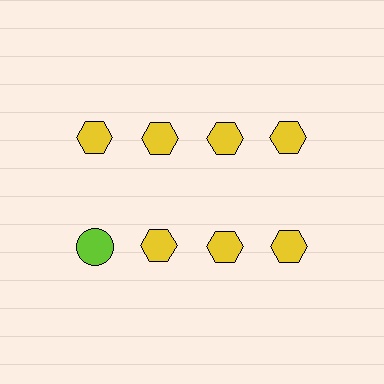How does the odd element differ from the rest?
It differs in both color (lime instead of yellow) and shape (circle instead of hexagon).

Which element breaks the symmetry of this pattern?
The lime circle in the second row, leftmost column breaks the symmetry. All other shapes are yellow hexagons.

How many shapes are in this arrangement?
There are 8 shapes arranged in a grid pattern.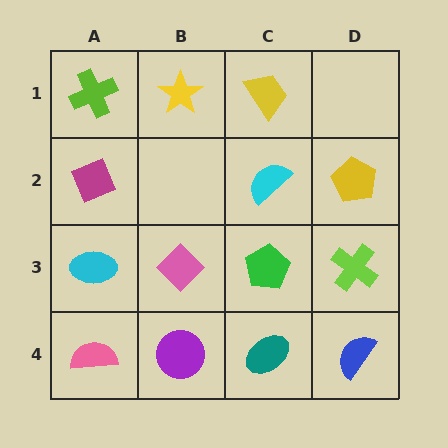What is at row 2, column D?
A yellow pentagon.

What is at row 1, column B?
A yellow star.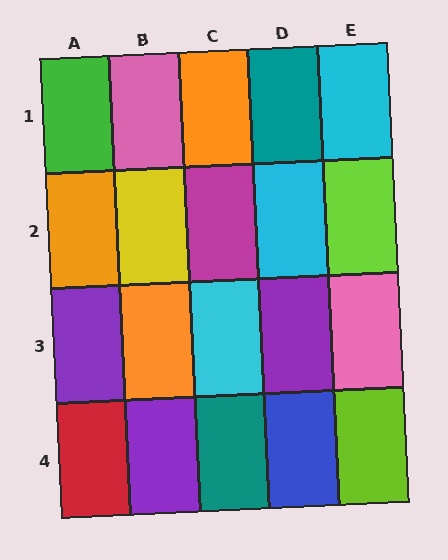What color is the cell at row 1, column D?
Teal.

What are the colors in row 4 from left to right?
Red, purple, teal, blue, lime.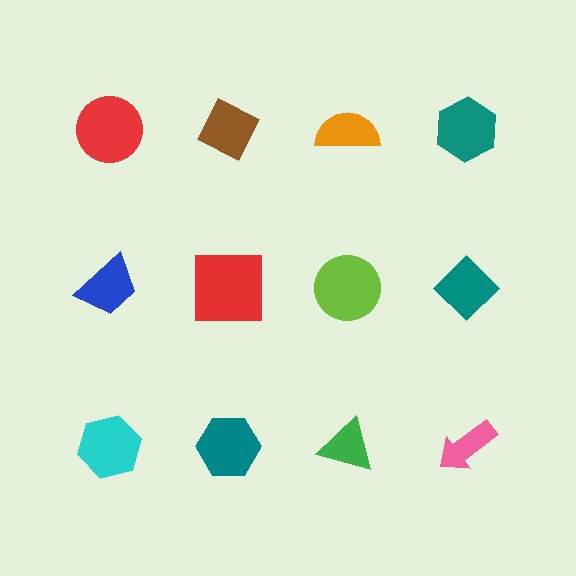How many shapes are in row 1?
4 shapes.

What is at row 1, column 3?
An orange semicircle.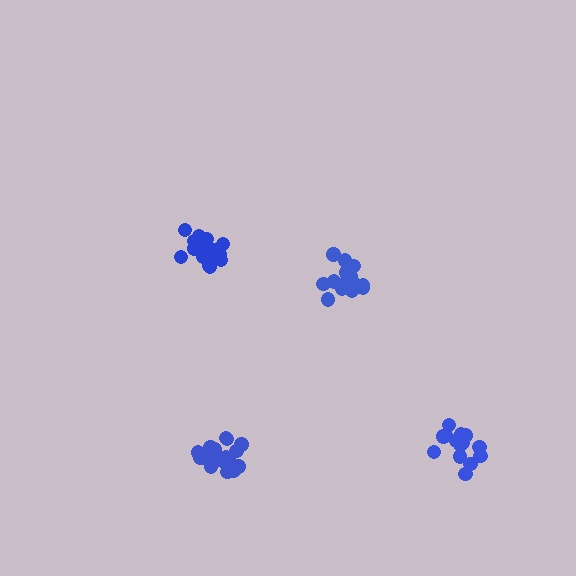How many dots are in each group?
Group 1: 19 dots, Group 2: 15 dots, Group 3: 19 dots, Group 4: 16 dots (69 total).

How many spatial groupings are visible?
There are 4 spatial groupings.